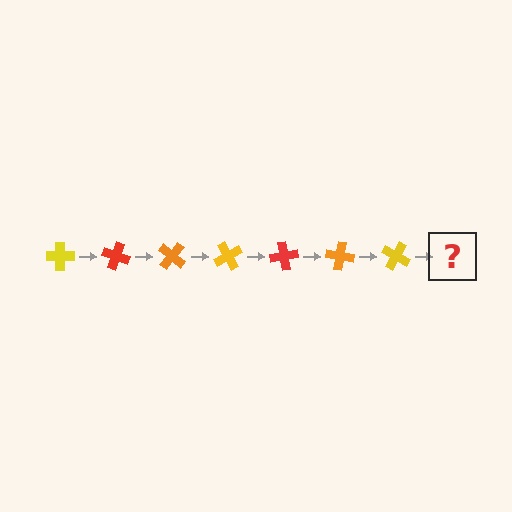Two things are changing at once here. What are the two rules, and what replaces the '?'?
The two rules are that it rotates 20 degrees each step and the color cycles through yellow, red, and orange. The '?' should be a red cross, rotated 140 degrees from the start.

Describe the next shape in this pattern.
It should be a red cross, rotated 140 degrees from the start.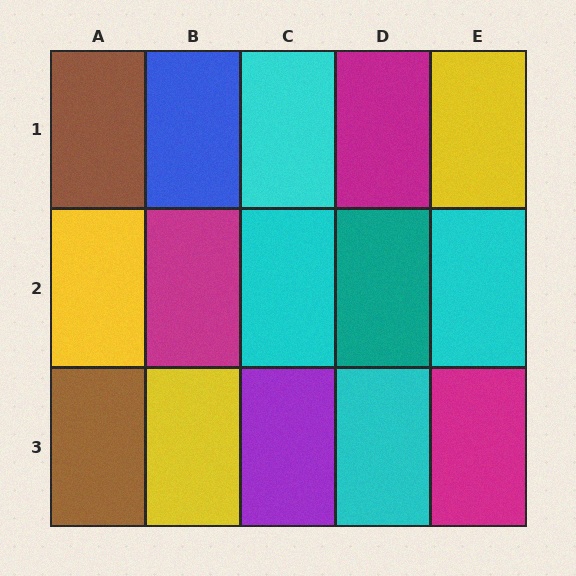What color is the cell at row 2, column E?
Cyan.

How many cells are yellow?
3 cells are yellow.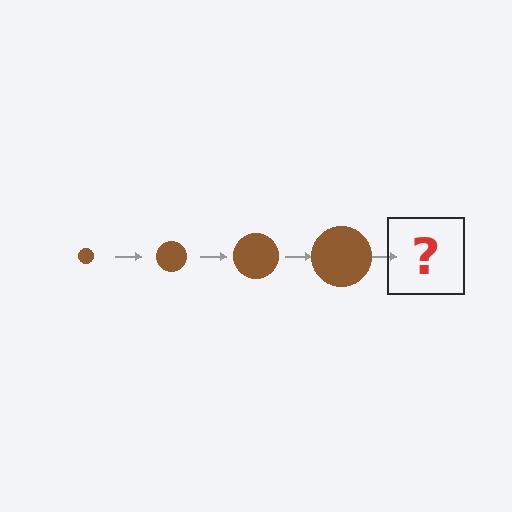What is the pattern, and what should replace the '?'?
The pattern is that the circle gets progressively larger each step. The '?' should be a brown circle, larger than the previous one.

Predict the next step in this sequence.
The next step is a brown circle, larger than the previous one.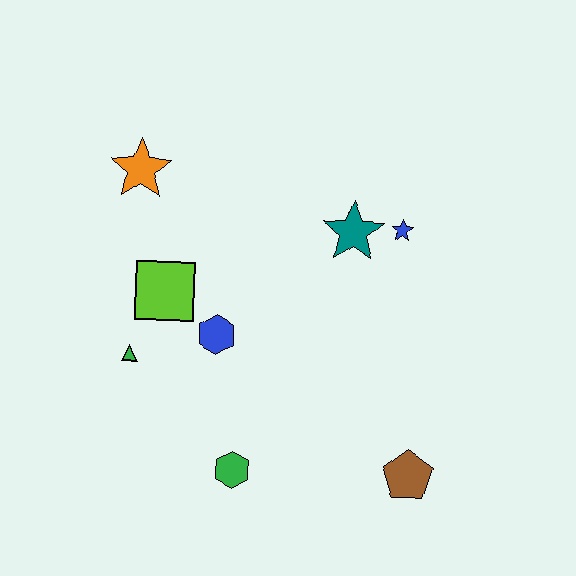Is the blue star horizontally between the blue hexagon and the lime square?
No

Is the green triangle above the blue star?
No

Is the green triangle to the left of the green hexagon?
Yes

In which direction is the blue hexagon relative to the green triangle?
The blue hexagon is to the right of the green triangle.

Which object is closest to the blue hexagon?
The lime square is closest to the blue hexagon.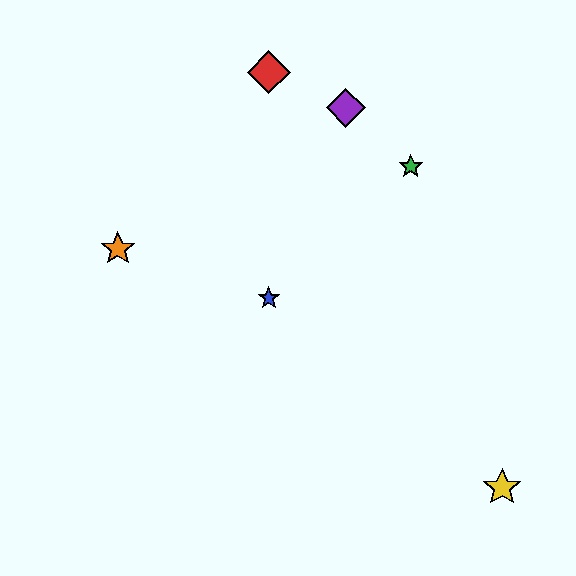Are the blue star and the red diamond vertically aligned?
Yes, both are at x≈269.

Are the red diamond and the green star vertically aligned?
No, the red diamond is at x≈269 and the green star is at x≈411.